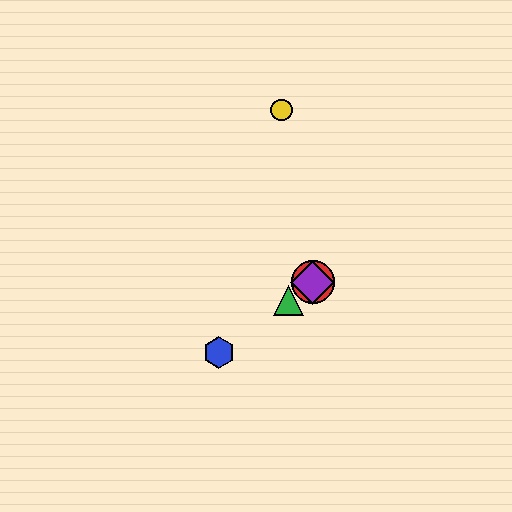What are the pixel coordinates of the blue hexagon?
The blue hexagon is at (219, 353).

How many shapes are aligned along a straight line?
4 shapes (the red circle, the blue hexagon, the green triangle, the purple diamond) are aligned along a straight line.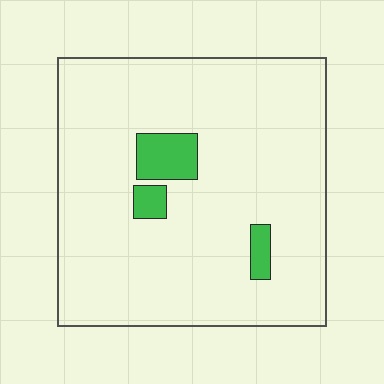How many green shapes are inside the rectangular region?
3.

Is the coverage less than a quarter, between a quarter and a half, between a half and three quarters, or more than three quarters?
Less than a quarter.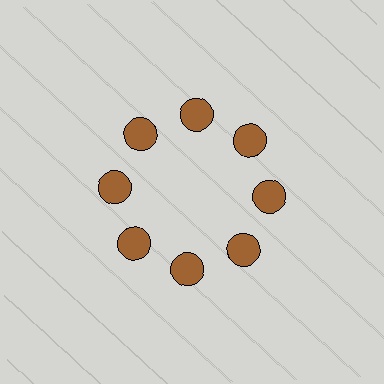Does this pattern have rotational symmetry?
Yes, this pattern has 8-fold rotational symmetry. It looks the same after rotating 45 degrees around the center.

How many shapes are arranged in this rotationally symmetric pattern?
There are 8 shapes, arranged in 8 groups of 1.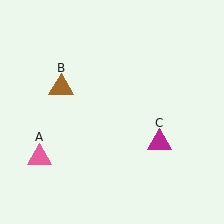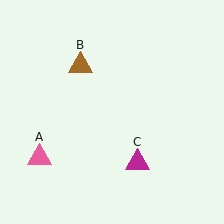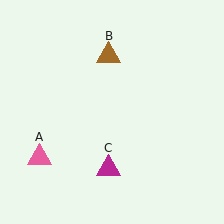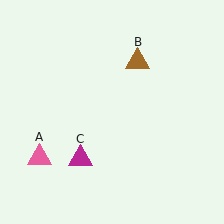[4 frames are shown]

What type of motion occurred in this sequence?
The brown triangle (object B), magenta triangle (object C) rotated clockwise around the center of the scene.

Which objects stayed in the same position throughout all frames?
Pink triangle (object A) remained stationary.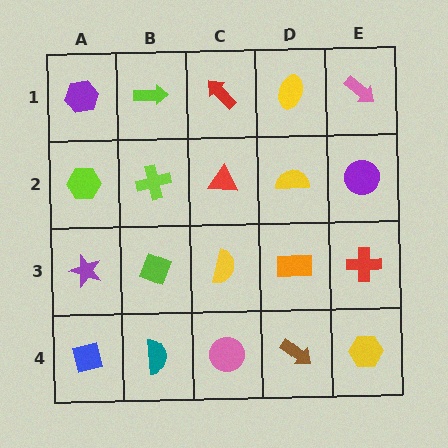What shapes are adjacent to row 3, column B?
A lime cross (row 2, column B), a teal semicircle (row 4, column B), a purple star (row 3, column A), a yellow semicircle (row 3, column C).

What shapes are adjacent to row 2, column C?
A red arrow (row 1, column C), a yellow semicircle (row 3, column C), a lime cross (row 2, column B), a yellow semicircle (row 2, column D).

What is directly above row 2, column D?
A yellow ellipse.